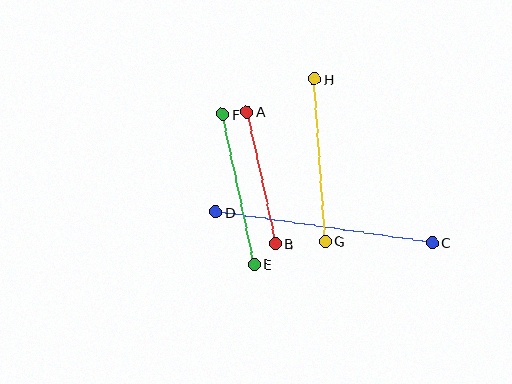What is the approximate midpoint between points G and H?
The midpoint is at approximately (320, 160) pixels.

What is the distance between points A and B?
The distance is approximately 135 pixels.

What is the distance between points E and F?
The distance is approximately 153 pixels.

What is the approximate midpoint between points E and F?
The midpoint is at approximately (239, 189) pixels.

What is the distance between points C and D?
The distance is approximately 219 pixels.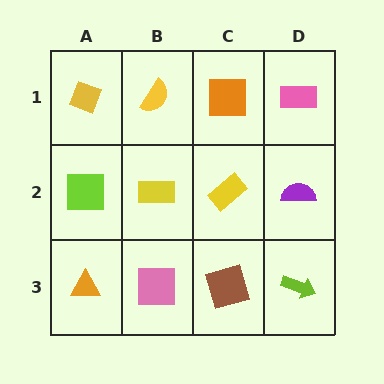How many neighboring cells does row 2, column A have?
3.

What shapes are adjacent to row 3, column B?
A yellow rectangle (row 2, column B), an orange triangle (row 3, column A), a brown square (row 3, column C).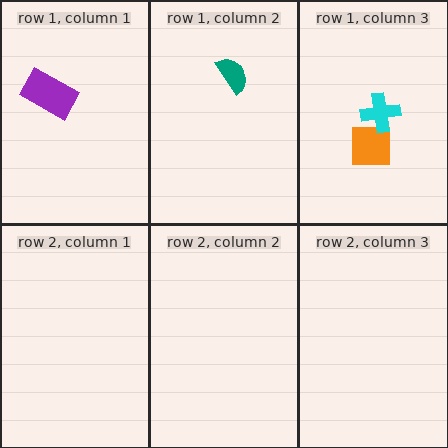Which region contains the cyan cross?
The row 1, column 3 region.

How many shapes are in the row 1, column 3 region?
2.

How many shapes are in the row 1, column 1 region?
1.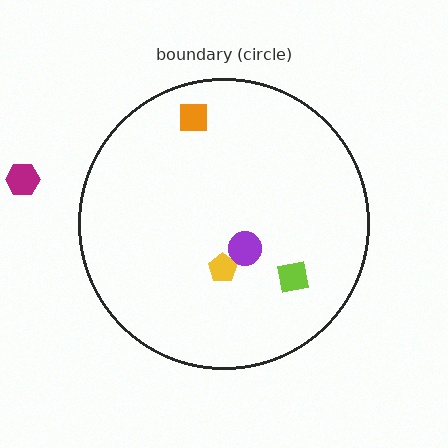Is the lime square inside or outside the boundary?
Inside.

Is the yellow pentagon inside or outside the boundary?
Inside.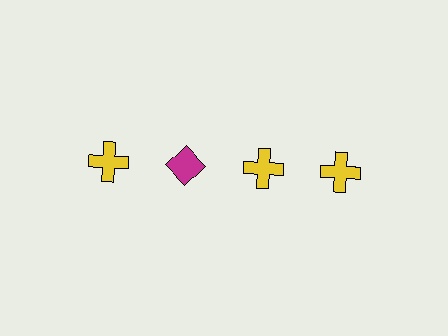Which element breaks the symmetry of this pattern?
The magenta diamond in the top row, second from left column breaks the symmetry. All other shapes are yellow crosses.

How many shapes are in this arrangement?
There are 4 shapes arranged in a grid pattern.